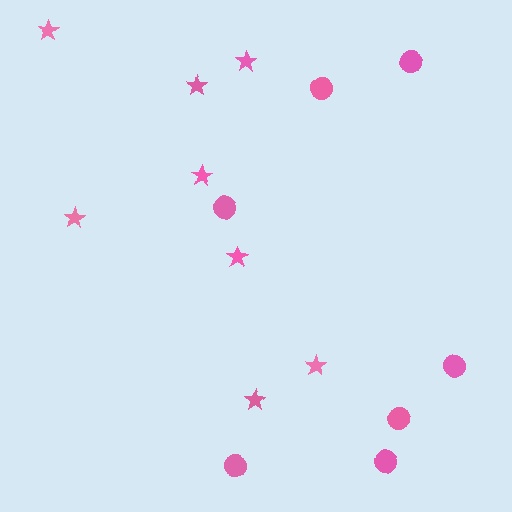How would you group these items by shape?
There are 2 groups: one group of stars (8) and one group of circles (7).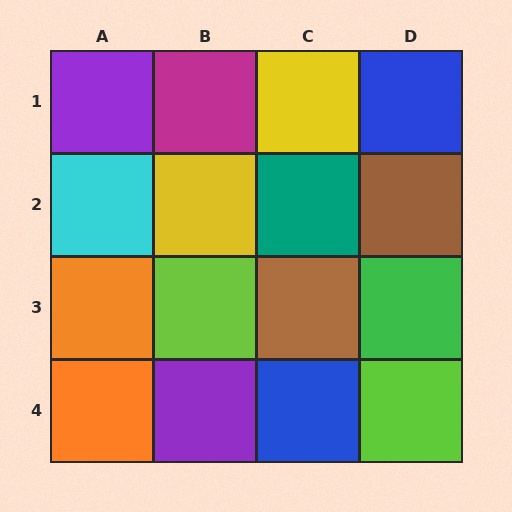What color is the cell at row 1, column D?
Blue.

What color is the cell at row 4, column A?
Orange.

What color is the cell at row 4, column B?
Purple.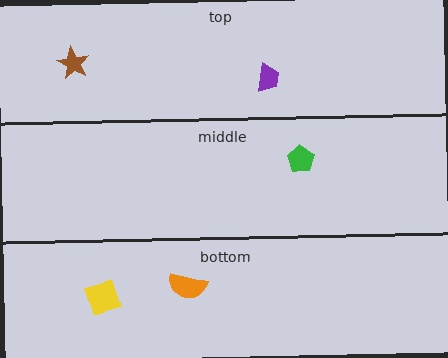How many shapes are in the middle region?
1.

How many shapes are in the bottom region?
2.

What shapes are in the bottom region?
The orange semicircle, the yellow square.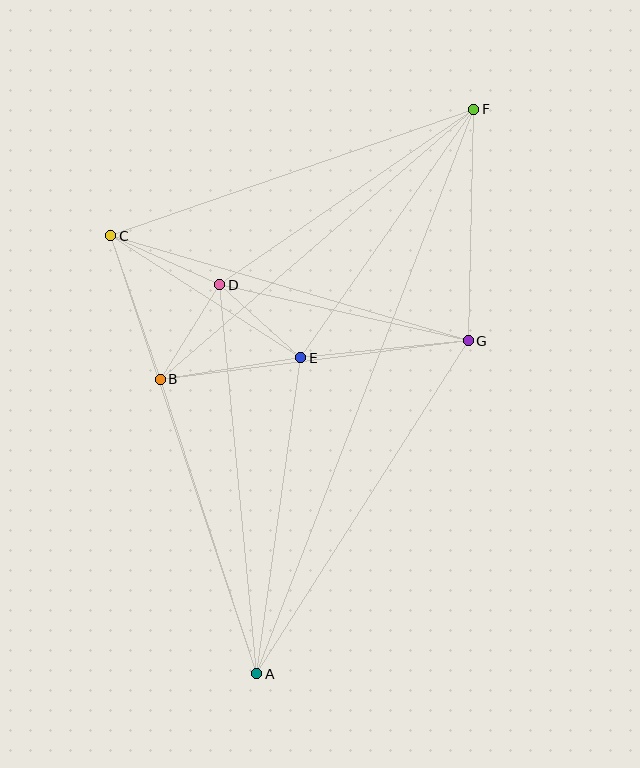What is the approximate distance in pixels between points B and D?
The distance between B and D is approximately 112 pixels.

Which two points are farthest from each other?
Points A and F are farthest from each other.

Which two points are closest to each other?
Points D and E are closest to each other.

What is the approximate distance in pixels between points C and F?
The distance between C and F is approximately 385 pixels.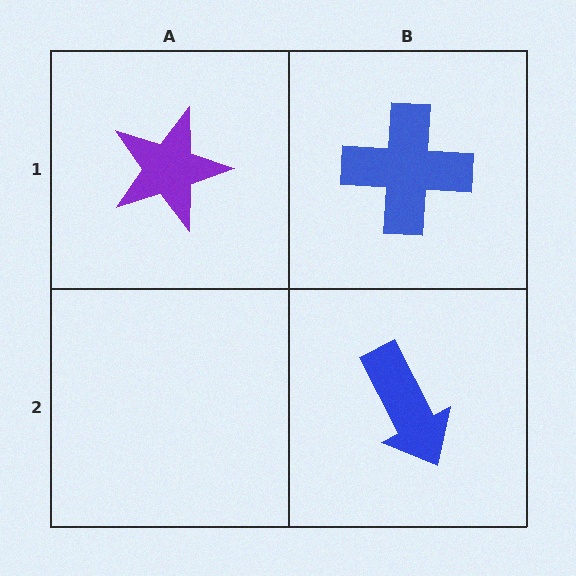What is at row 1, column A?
A purple star.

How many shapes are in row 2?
1 shape.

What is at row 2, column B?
A blue arrow.